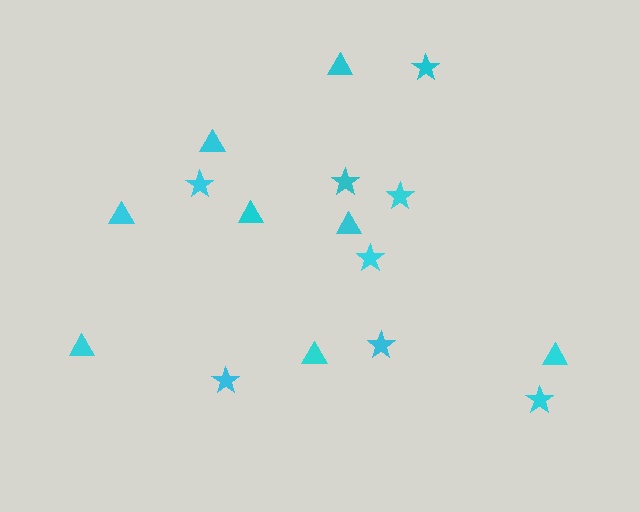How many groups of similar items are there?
There are 2 groups: one group of stars (8) and one group of triangles (8).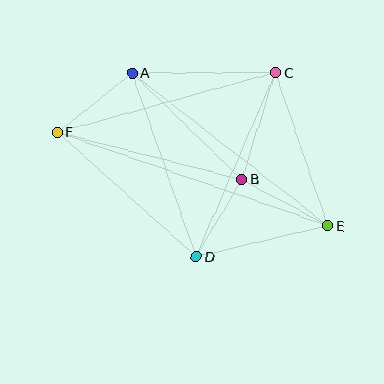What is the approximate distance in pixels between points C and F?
The distance between C and F is approximately 226 pixels.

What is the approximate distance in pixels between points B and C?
The distance between B and C is approximately 112 pixels.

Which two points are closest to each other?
Points B and D are closest to each other.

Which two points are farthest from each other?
Points E and F are farthest from each other.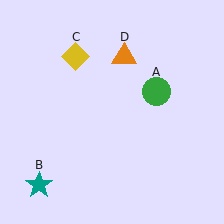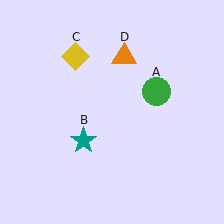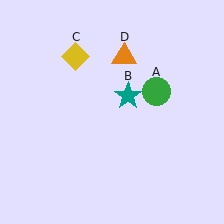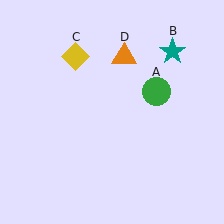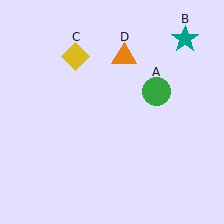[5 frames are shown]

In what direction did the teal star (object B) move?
The teal star (object B) moved up and to the right.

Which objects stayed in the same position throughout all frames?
Green circle (object A) and yellow diamond (object C) and orange triangle (object D) remained stationary.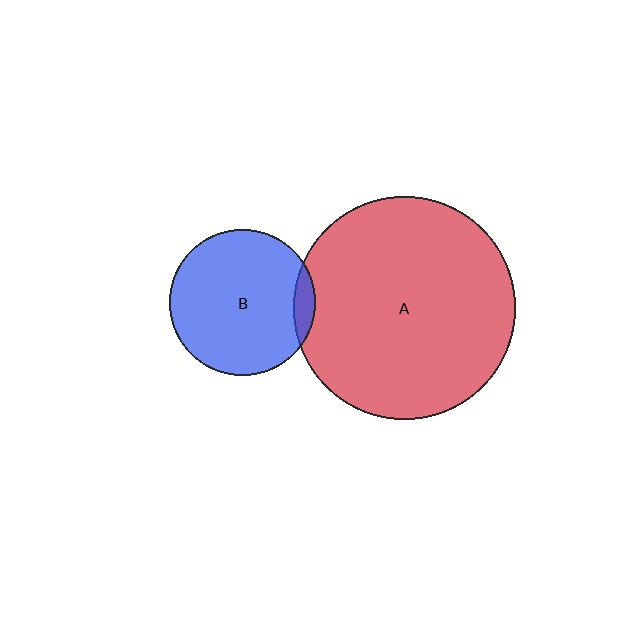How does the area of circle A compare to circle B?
Approximately 2.3 times.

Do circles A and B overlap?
Yes.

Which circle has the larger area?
Circle A (red).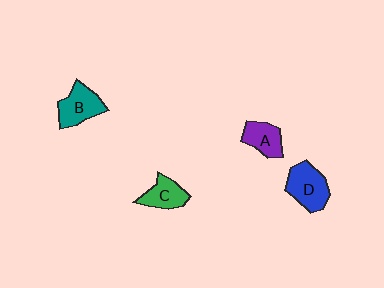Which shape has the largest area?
Shape D (blue).